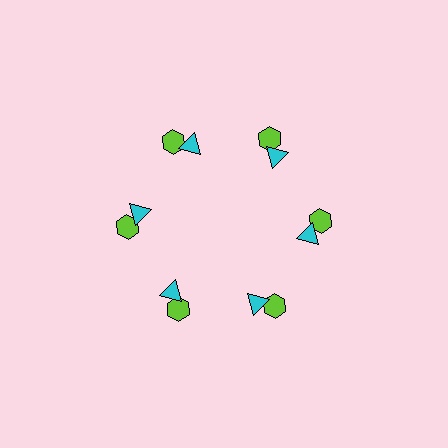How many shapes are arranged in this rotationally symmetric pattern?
There are 12 shapes, arranged in 6 groups of 2.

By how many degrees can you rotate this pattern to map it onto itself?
The pattern maps onto itself every 60 degrees of rotation.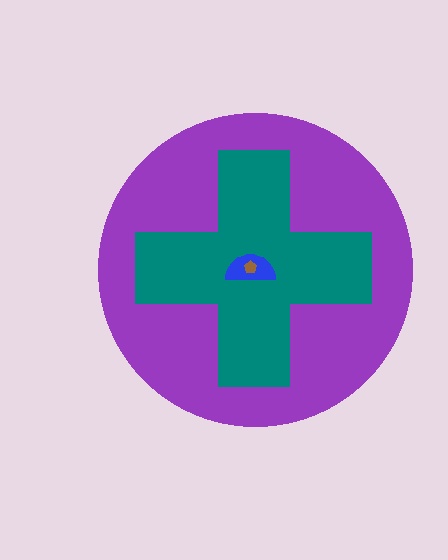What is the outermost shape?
The purple circle.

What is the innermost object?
The brown pentagon.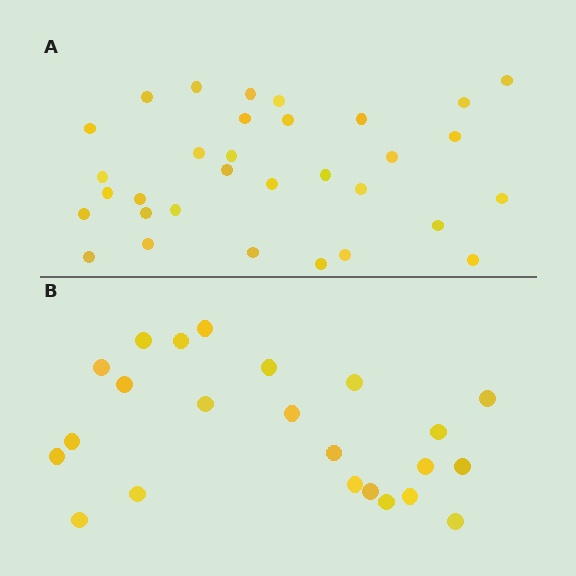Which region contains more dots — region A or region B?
Region A (the top region) has more dots.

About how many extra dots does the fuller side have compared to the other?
Region A has roughly 8 or so more dots than region B.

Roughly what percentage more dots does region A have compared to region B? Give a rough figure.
About 40% more.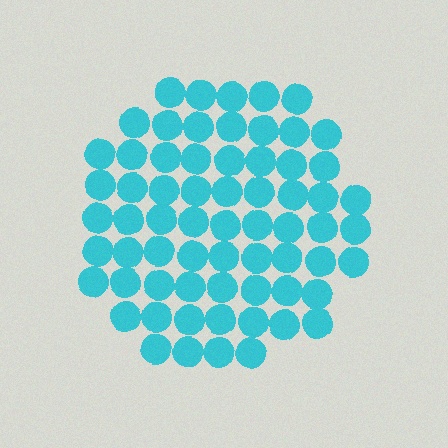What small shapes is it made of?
It is made of small circles.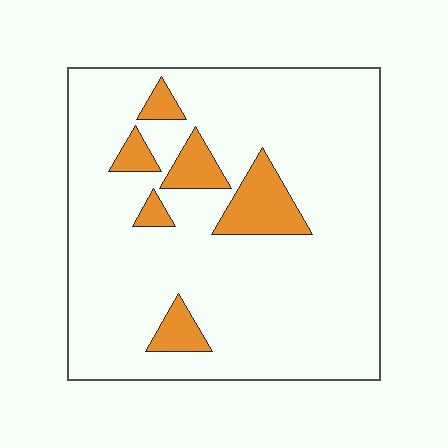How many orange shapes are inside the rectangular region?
6.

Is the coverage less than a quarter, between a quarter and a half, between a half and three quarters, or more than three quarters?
Less than a quarter.